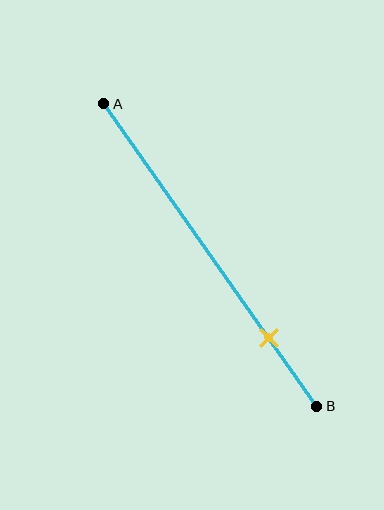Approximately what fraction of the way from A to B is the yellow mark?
The yellow mark is approximately 75% of the way from A to B.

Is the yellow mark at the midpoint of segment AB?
No, the mark is at about 75% from A, not at the 50% midpoint.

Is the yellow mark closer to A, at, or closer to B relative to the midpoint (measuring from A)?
The yellow mark is closer to point B than the midpoint of segment AB.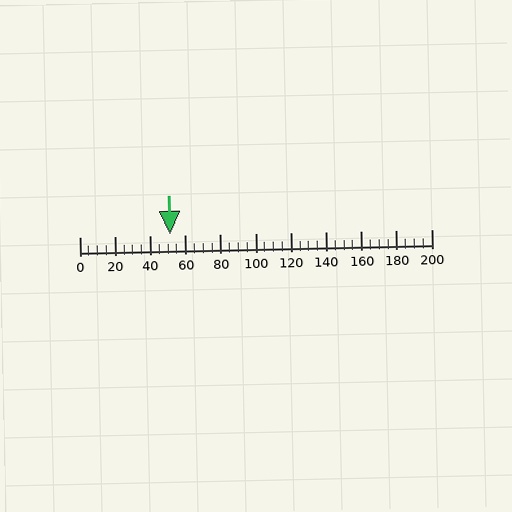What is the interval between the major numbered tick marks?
The major tick marks are spaced 20 units apart.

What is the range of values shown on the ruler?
The ruler shows values from 0 to 200.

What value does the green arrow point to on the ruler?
The green arrow points to approximately 52.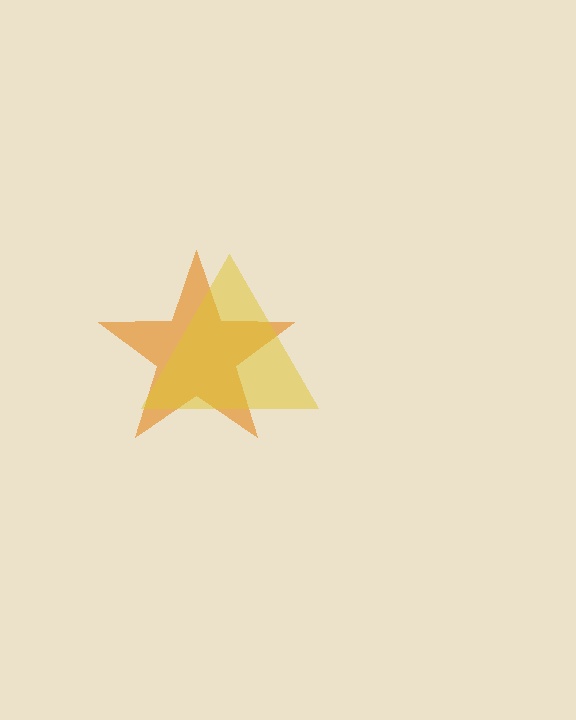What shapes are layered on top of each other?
The layered shapes are: an orange star, a yellow triangle.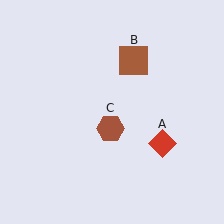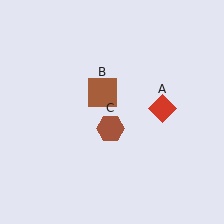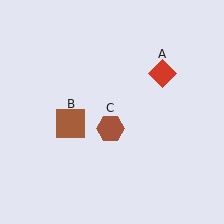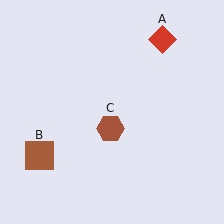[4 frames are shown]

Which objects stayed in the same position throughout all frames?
Brown hexagon (object C) remained stationary.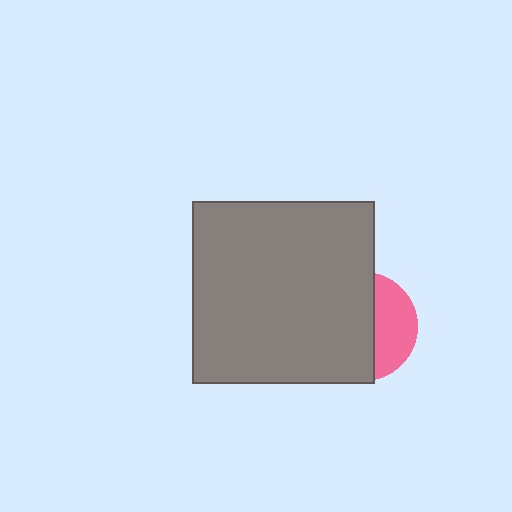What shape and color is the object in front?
The object in front is a gray square.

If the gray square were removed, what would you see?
You would see the complete pink circle.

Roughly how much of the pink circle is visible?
A small part of it is visible (roughly 36%).